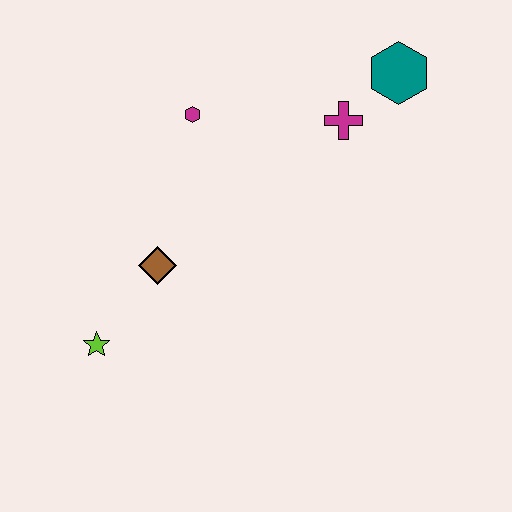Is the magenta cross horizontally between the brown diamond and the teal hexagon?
Yes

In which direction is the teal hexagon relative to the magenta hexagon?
The teal hexagon is to the right of the magenta hexagon.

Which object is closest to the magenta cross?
The teal hexagon is closest to the magenta cross.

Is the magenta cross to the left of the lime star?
No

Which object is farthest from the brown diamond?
The teal hexagon is farthest from the brown diamond.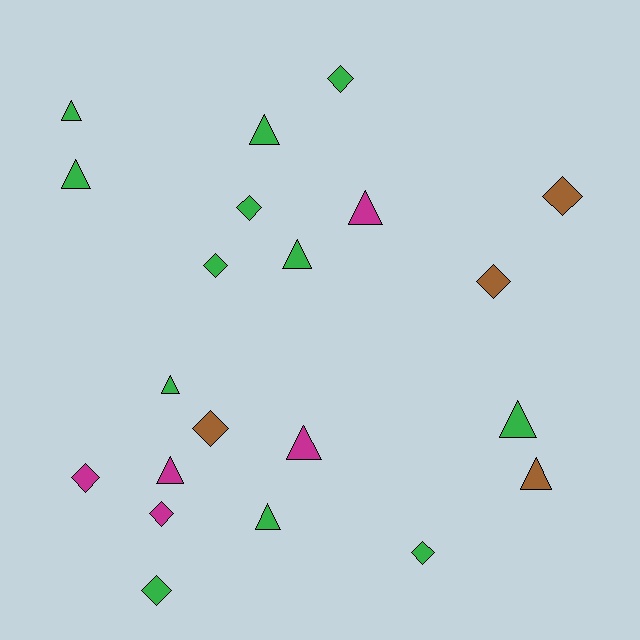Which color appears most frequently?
Green, with 12 objects.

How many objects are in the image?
There are 21 objects.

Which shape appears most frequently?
Triangle, with 11 objects.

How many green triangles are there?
There are 7 green triangles.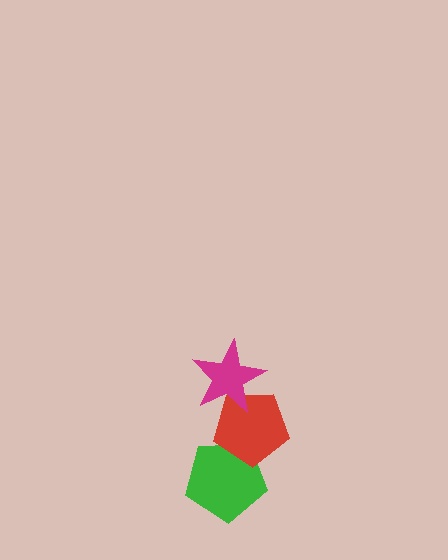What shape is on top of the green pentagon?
The red pentagon is on top of the green pentagon.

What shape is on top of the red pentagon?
The magenta star is on top of the red pentagon.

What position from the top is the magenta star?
The magenta star is 1st from the top.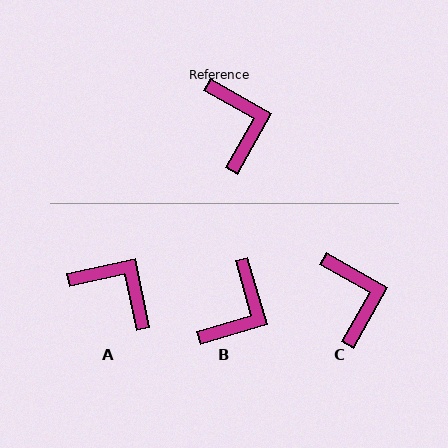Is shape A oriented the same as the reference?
No, it is off by about 41 degrees.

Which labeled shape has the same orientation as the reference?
C.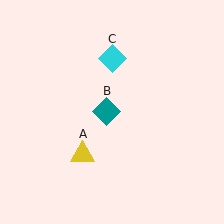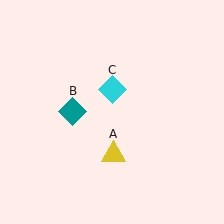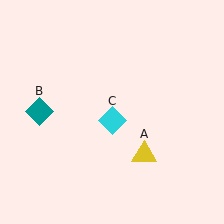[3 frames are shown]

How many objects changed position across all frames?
3 objects changed position: yellow triangle (object A), teal diamond (object B), cyan diamond (object C).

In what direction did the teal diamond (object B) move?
The teal diamond (object B) moved left.